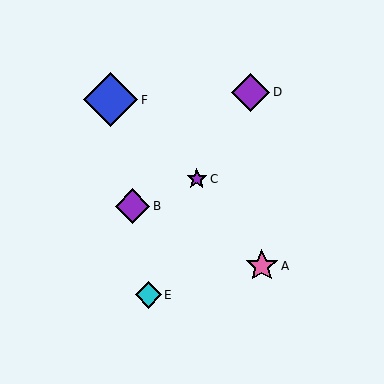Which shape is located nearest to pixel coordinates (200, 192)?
The purple star (labeled C) at (197, 179) is nearest to that location.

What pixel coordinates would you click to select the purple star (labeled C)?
Click at (197, 179) to select the purple star C.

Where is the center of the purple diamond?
The center of the purple diamond is at (132, 206).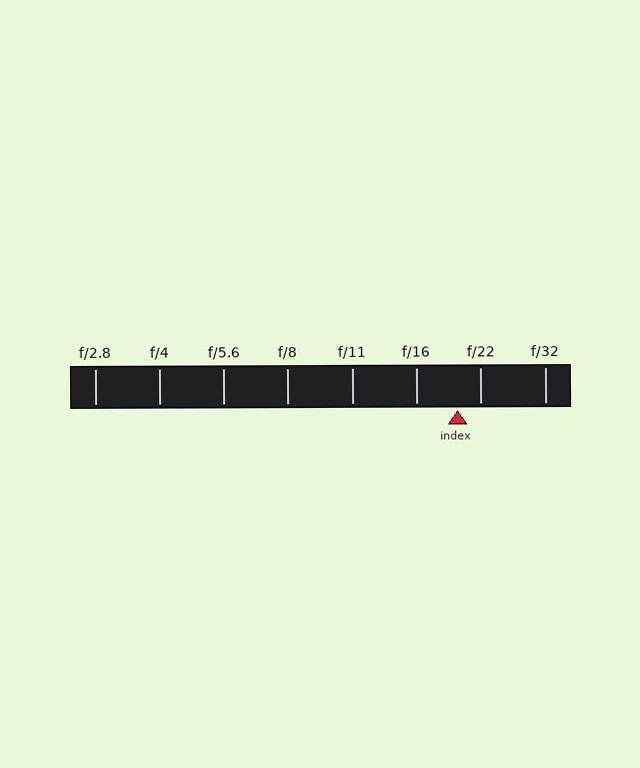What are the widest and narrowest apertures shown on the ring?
The widest aperture shown is f/2.8 and the narrowest is f/32.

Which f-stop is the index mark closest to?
The index mark is closest to f/22.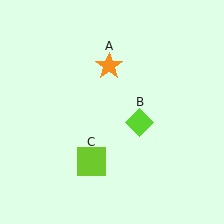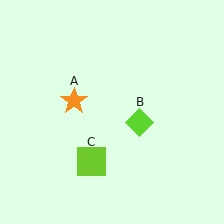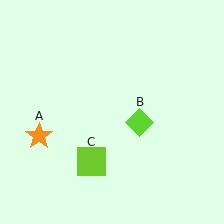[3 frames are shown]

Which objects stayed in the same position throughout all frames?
Lime diamond (object B) and lime square (object C) remained stationary.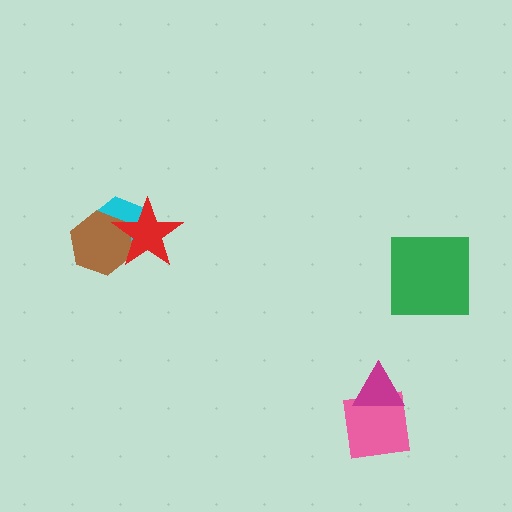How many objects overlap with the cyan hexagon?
2 objects overlap with the cyan hexagon.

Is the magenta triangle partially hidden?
No, no other shape covers it.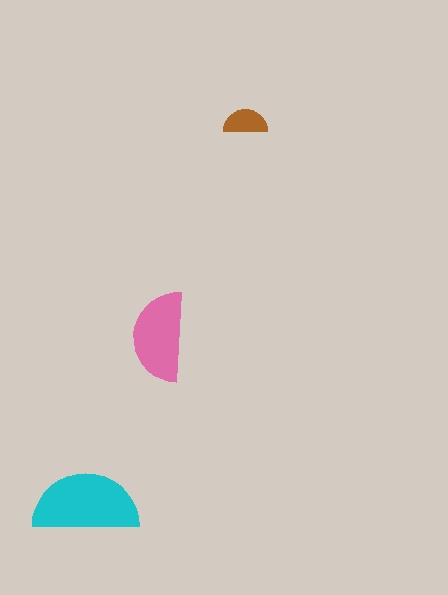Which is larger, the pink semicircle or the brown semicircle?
The pink one.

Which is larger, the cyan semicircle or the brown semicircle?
The cyan one.